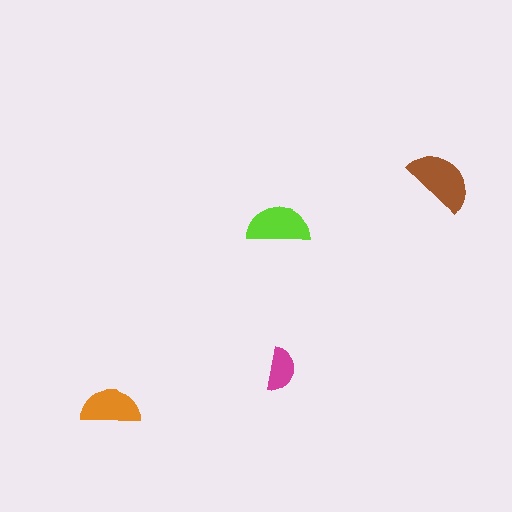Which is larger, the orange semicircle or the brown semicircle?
The brown one.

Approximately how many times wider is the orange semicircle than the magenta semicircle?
About 1.5 times wider.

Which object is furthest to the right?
The brown semicircle is rightmost.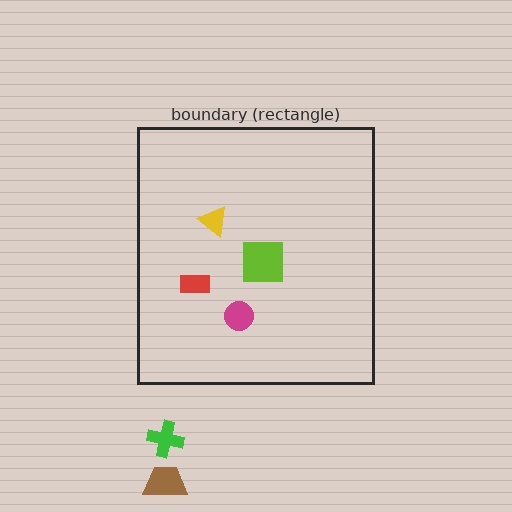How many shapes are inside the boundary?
4 inside, 2 outside.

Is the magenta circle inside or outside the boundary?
Inside.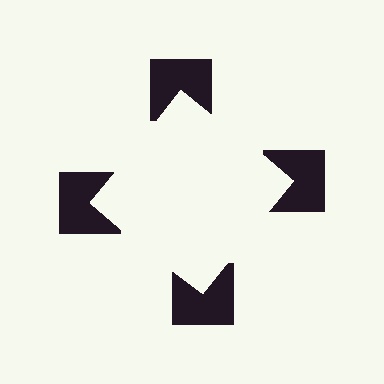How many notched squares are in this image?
There are 4 — one at each vertex of the illusory square.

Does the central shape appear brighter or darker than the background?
It typically appears slightly brighter than the background, even though no actual brightness change is drawn.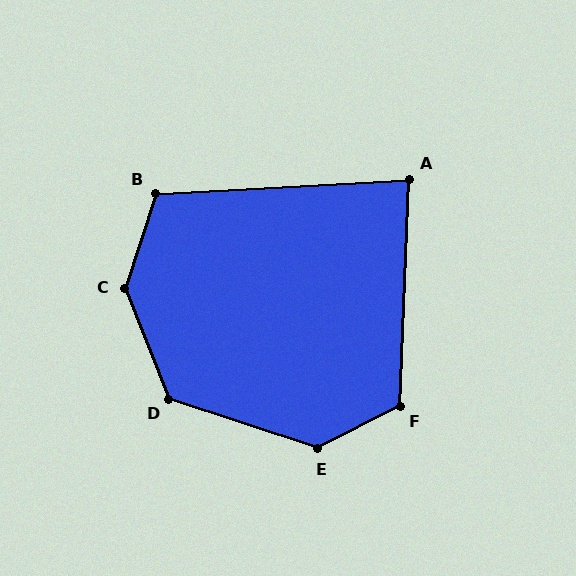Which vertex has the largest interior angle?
C, at approximately 141 degrees.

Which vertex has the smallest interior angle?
A, at approximately 84 degrees.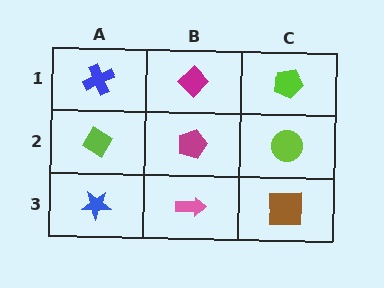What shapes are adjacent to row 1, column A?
A lime diamond (row 2, column A), a magenta diamond (row 1, column B).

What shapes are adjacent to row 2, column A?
A blue cross (row 1, column A), a blue star (row 3, column A), a magenta pentagon (row 2, column B).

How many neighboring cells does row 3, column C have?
2.